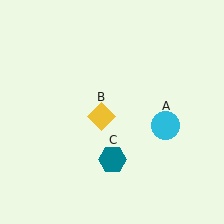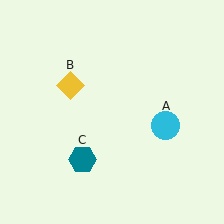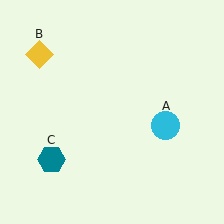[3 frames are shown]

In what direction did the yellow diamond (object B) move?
The yellow diamond (object B) moved up and to the left.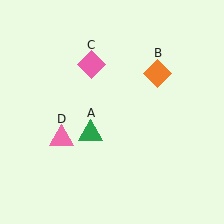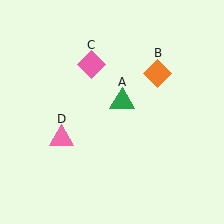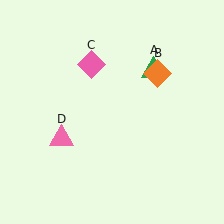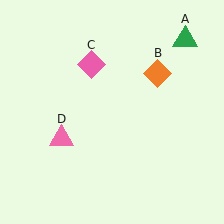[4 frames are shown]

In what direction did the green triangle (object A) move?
The green triangle (object A) moved up and to the right.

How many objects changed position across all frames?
1 object changed position: green triangle (object A).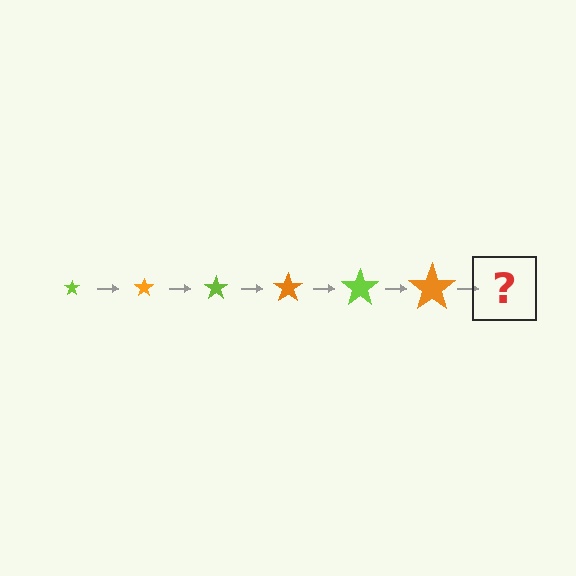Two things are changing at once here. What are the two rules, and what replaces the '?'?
The two rules are that the star grows larger each step and the color cycles through lime and orange. The '?' should be a lime star, larger than the previous one.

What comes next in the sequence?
The next element should be a lime star, larger than the previous one.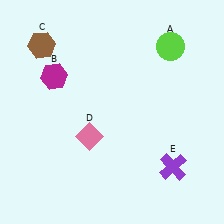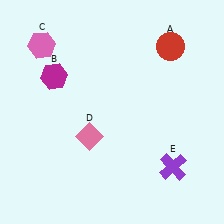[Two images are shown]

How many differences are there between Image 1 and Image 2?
There are 2 differences between the two images.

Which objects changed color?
A changed from lime to red. C changed from brown to pink.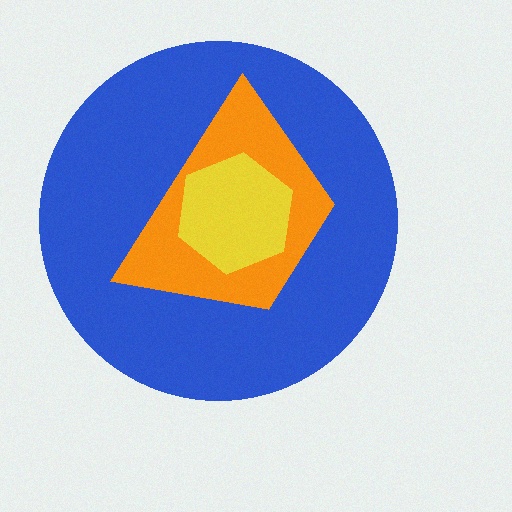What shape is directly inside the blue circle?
The orange trapezoid.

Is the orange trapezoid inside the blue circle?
Yes.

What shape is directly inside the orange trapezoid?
The yellow hexagon.